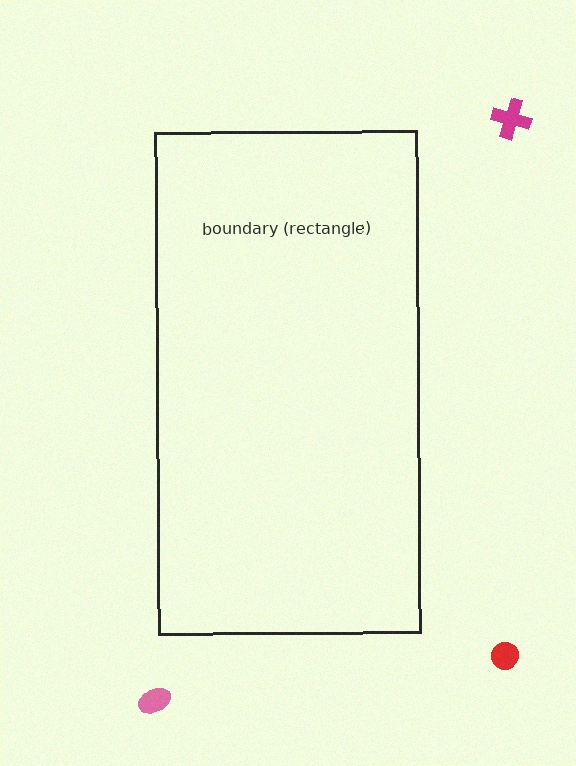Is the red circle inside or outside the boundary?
Outside.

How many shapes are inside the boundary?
0 inside, 3 outside.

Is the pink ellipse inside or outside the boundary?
Outside.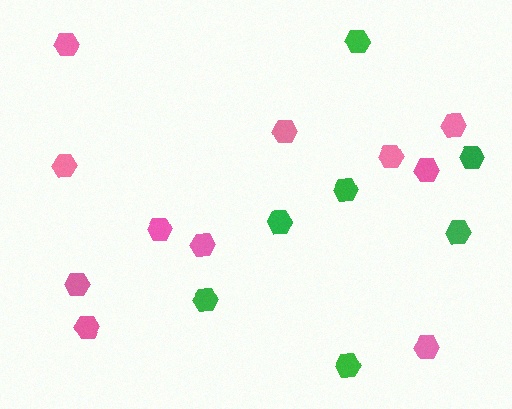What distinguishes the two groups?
There are 2 groups: one group of pink hexagons (11) and one group of green hexagons (7).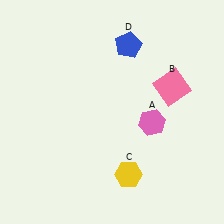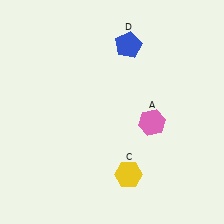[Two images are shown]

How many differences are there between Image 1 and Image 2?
There is 1 difference between the two images.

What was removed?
The pink square (B) was removed in Image 2.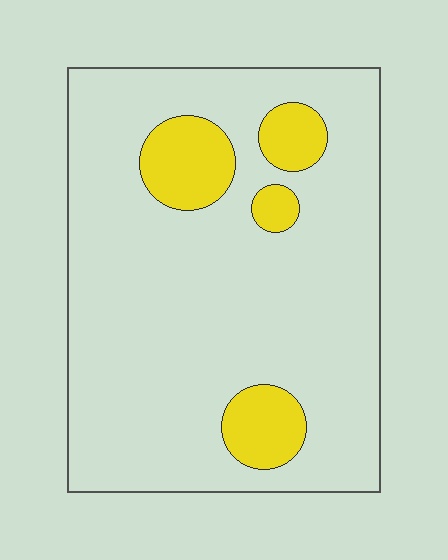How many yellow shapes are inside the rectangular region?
4.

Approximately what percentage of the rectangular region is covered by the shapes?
Approximately 15%.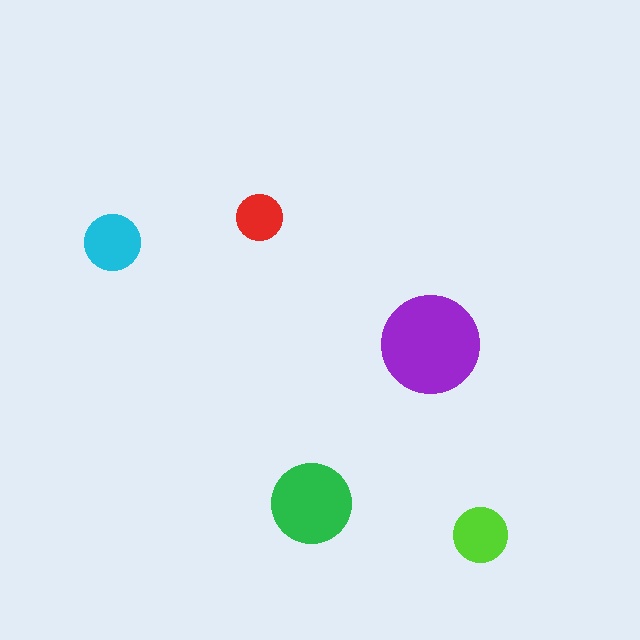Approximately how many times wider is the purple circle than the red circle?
About 2 times wider.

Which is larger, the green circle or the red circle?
The green one.